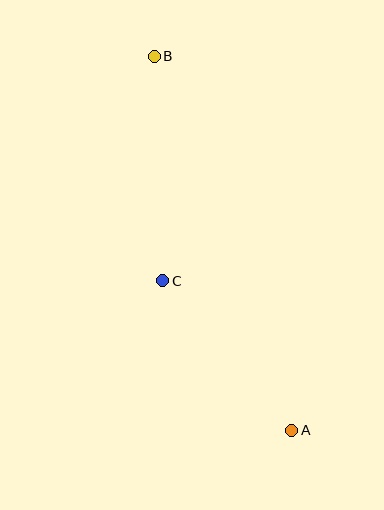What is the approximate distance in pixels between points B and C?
The distance between B and C is approximately 225 pixels.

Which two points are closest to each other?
Points A and C are closest to each other.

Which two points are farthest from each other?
Points A and B are farthest from each other.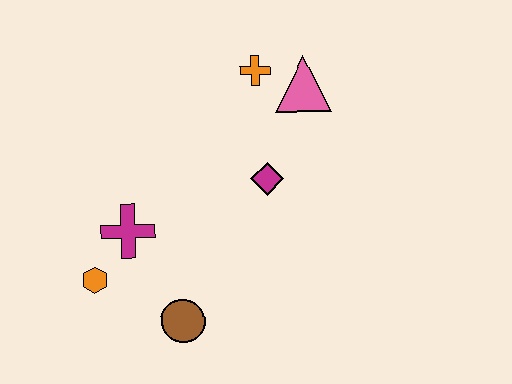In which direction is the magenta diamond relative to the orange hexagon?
The magenta diamond is to the right of the orange hexagon.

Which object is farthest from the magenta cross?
The pink triangle is farthest from the magenta cross.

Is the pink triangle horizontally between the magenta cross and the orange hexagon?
No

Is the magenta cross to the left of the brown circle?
Yes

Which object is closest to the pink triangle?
The orange cross is closest to the pink triangle.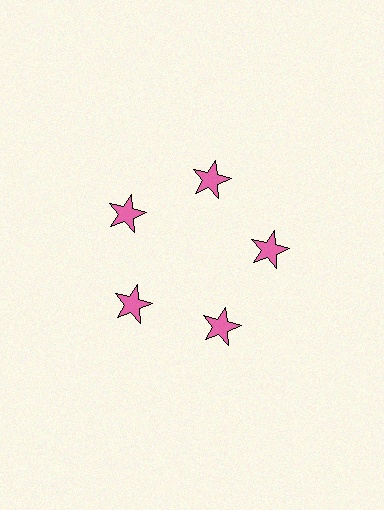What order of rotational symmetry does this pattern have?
This pattern has 5-fold rotational symmetry.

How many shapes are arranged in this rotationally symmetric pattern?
There are 5 shapes, arranged in 5 groups of 1.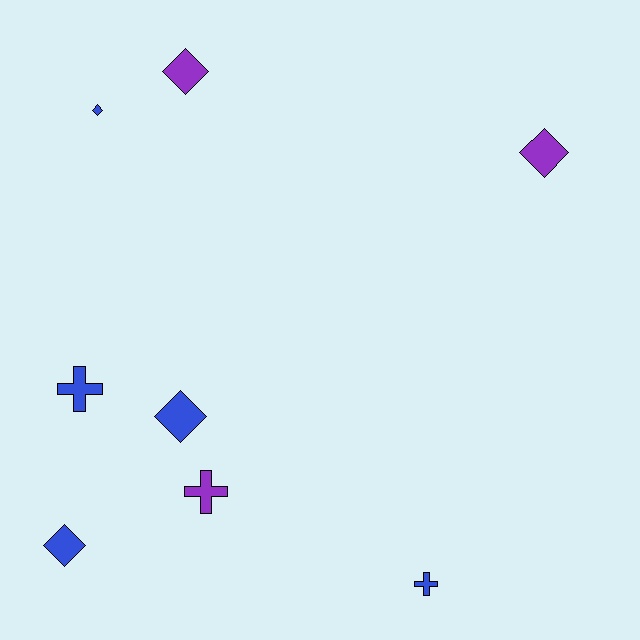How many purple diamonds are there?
There are 2 purple diamonds.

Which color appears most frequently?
Blue, with 5 objects.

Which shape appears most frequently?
Diamond, with 5 objects.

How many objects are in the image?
There are 8 objects.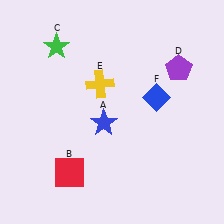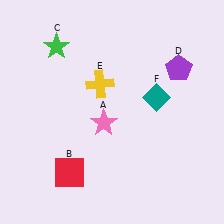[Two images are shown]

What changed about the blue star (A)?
In Image 1, A is blue. In Image 2, it changed to pink.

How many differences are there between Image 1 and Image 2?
There are 2 differences between the two images.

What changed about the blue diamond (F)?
In Image 1, F is blue. In Image 2, it changed to teal.